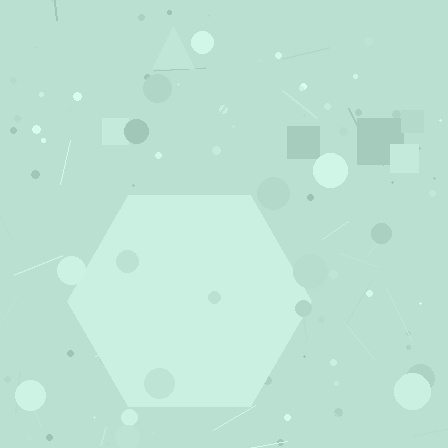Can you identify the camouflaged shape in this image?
The camouflaged shape is a hexagon.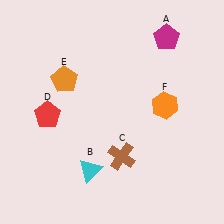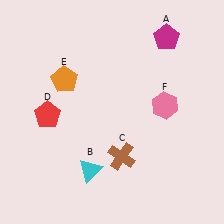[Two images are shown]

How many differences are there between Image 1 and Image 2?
There is 1 difference between the two images.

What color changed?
The hexagon (F) changed from orange in Image 1 to pink in Image 2.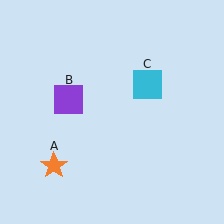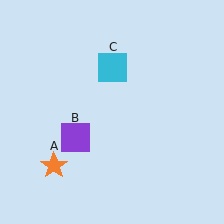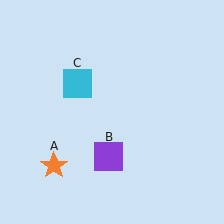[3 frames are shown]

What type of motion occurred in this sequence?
The purple square (object B), cyan square (object C) rotated counterclockwise around the center of the scene.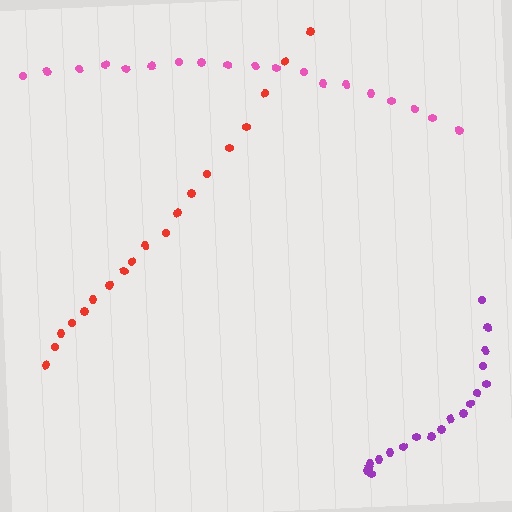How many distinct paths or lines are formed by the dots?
There are 3 distinct paths.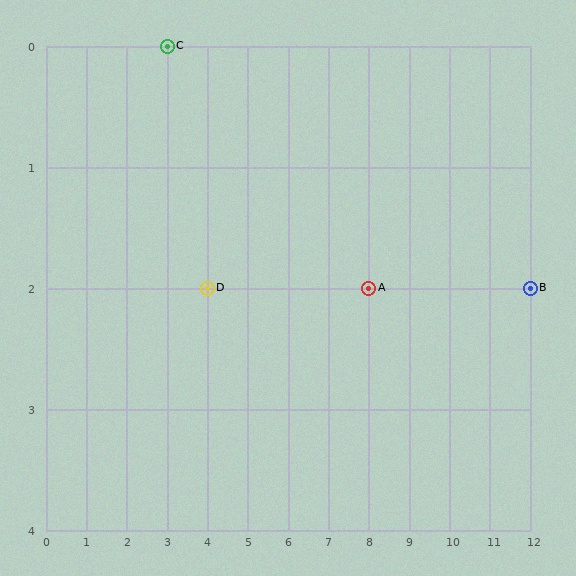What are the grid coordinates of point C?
Point C is at grid coordinates (3, 0).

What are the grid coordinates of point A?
Point A is at grid coordinates (8, 2).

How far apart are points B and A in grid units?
Points B and A are 4 columns apart.